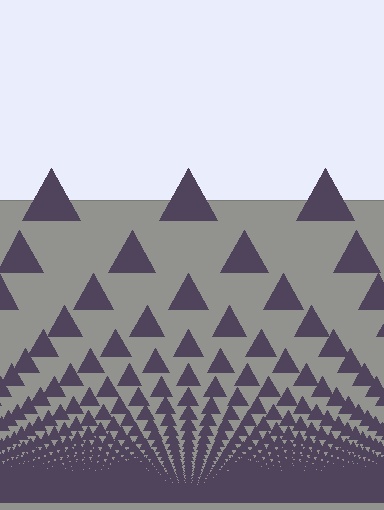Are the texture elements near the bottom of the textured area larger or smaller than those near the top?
Smaller. The gradient is inverted — elements near the bottom are smaller and denser.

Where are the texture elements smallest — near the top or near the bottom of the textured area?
Near the bottom.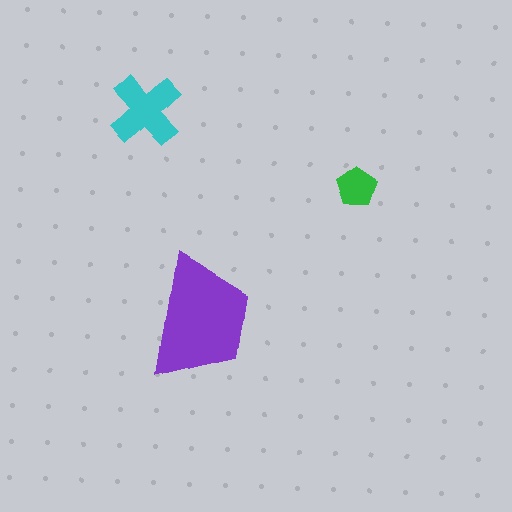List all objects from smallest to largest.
The green pentagon, the cyan cross, the purple trapezoid.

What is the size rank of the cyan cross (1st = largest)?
2nd.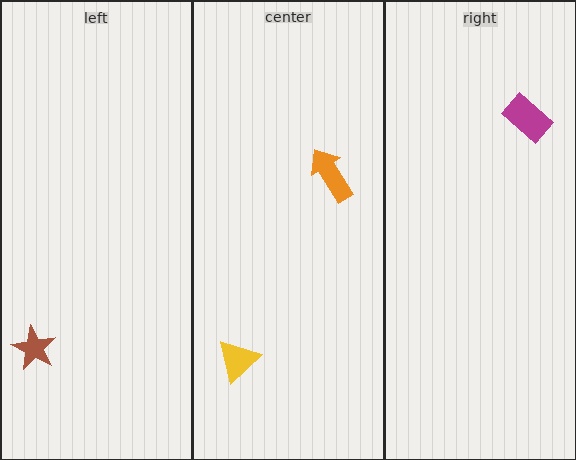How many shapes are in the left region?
1.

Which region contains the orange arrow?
The center region.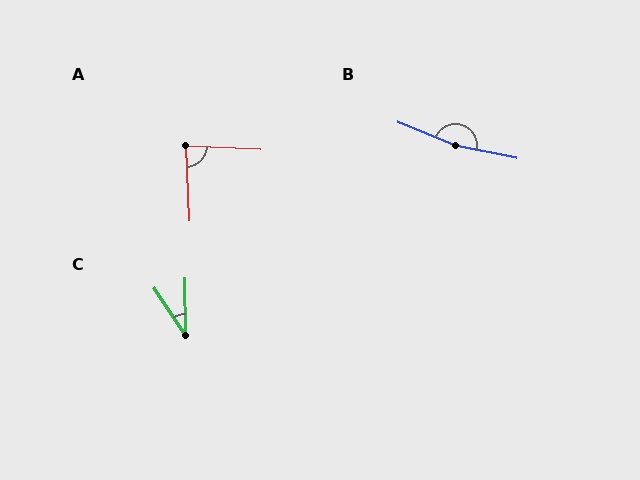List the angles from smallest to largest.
C (33°), A (85°), B (170°).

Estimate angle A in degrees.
Approximately 85 degrees.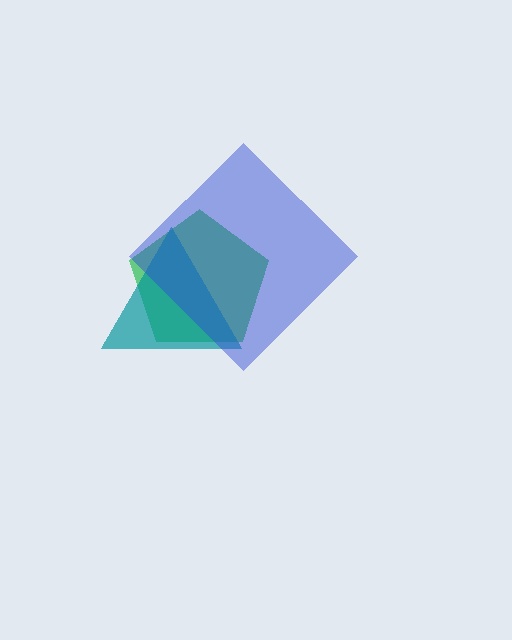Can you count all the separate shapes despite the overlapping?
Yes, there are 3 separate shapes.